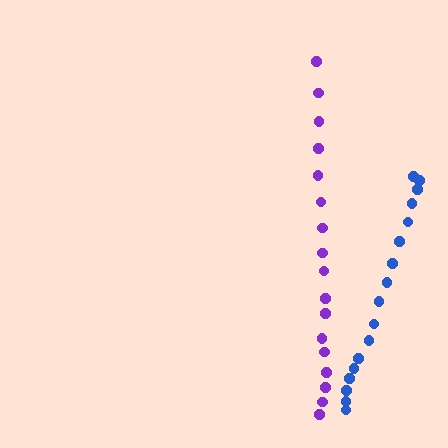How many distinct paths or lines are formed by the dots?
There are 2 distinct paths.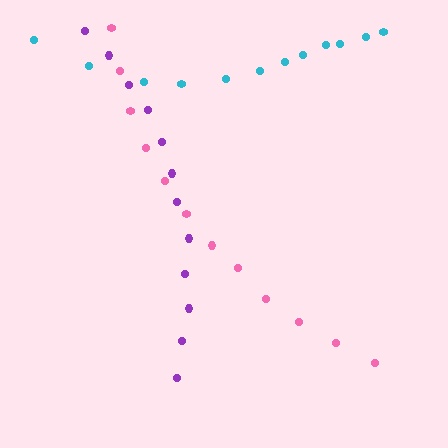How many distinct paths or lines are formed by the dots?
There are 3 distinct paths.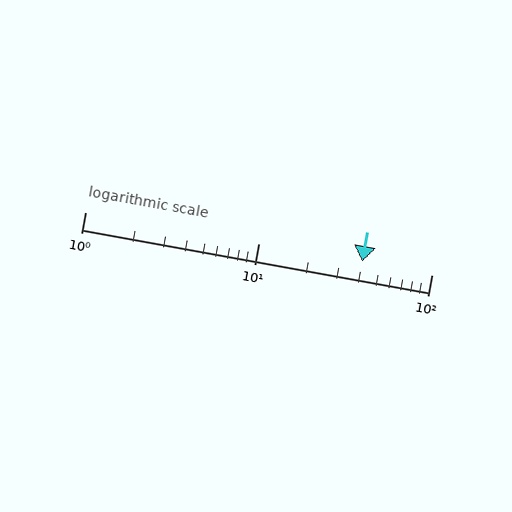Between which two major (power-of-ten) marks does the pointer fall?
The pointer is between 10 and 100.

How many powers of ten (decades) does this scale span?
The scale spans 2 decades, from 1 to 100.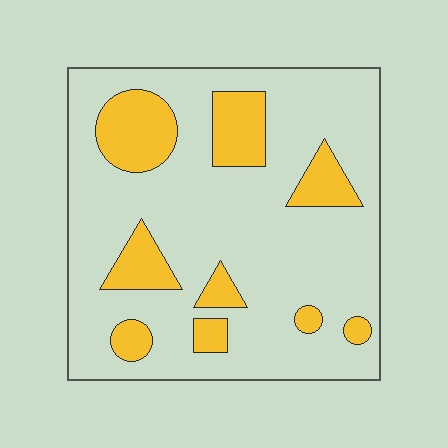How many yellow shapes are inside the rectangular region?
9.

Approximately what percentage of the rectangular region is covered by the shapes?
Approximately 20%.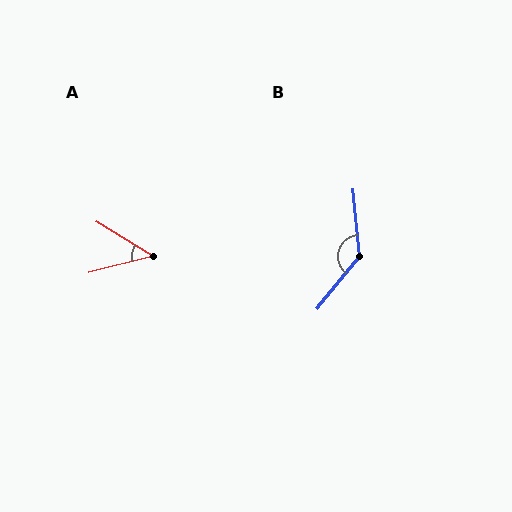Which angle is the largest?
B, at approximately 135 degrees.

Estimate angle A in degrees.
Approximately 45 degrees.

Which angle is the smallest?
A, at approximately 45 degrees.